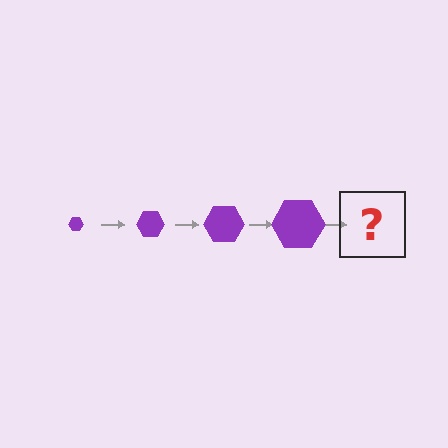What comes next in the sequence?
The next element should be a purple hexagon, larger than the previous one.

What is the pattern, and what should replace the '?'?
The pattern is that the hexagon gets progressively larger each step. The '?' should be a purple hexagon, larger than the previous one.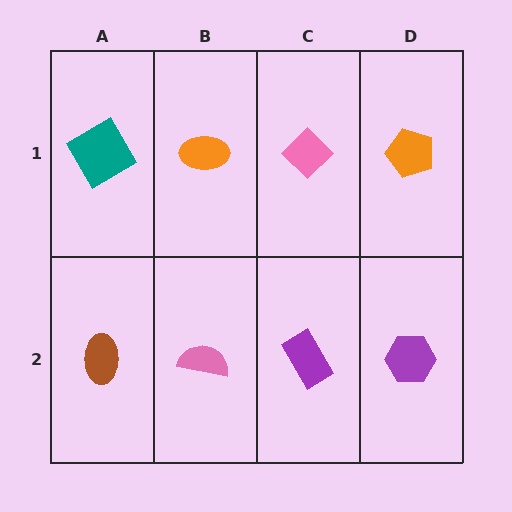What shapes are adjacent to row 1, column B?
A pink semicircle (row 2, column B), a teal diamond (row 1, column A), a pink diamond (row 1, column C).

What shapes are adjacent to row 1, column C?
A purple rectangle (row 2, column C), an orange ellipse (row 1, column B), an orange pentagon (row 1, column D).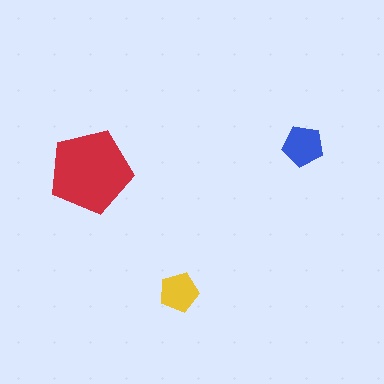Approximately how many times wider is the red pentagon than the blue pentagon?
About 2 times wider.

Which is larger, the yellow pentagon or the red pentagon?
The red one.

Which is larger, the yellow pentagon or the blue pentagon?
The blue one.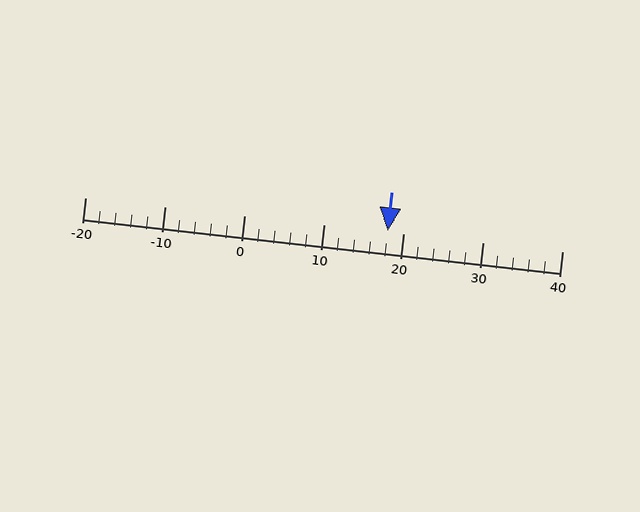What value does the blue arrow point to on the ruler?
The blue arrow points to approximately 18.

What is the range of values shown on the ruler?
The ruler shows values from -20 to 40.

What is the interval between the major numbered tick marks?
The major tick marks are spaced 10 units apart.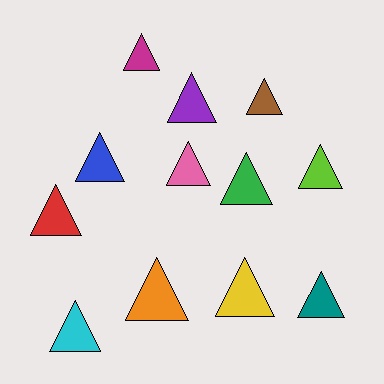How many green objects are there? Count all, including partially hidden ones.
There is 1 green object.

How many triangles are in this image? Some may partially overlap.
There are 12 triangles.